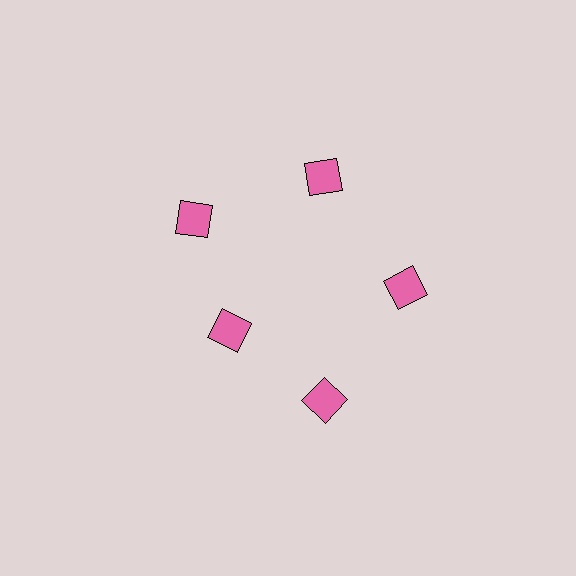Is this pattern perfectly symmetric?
No. The 5 pink diamonds are arranged in a ring, but one element near the 8 o'clock position is pulled inward toward the center, breaking the 5-fold rotational symmetry.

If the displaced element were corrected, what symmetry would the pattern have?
It would have 5-fold rotational symmetry — the pattern would map onto itself every 72 degrees.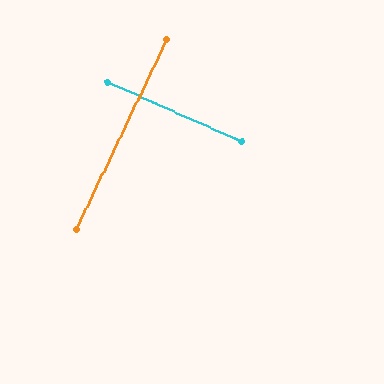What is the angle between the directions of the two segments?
Approximately 88 degrees.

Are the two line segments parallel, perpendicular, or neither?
Perpendicular — they meet at approximately 88°.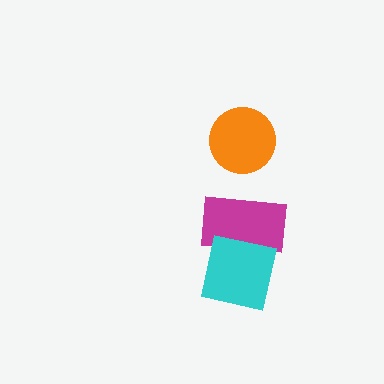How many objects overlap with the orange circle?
0 objects overlap with the orange circle.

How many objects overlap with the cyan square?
1 object overlaps with the cyan square.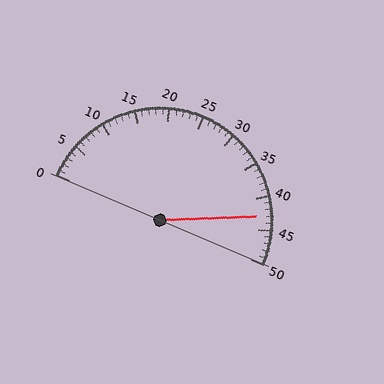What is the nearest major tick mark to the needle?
The nearest major tick mark is 45.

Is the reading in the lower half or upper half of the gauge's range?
The reading is in the upper half of the range (0 to 50).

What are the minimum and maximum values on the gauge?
The gauge ranges from 0 to 50.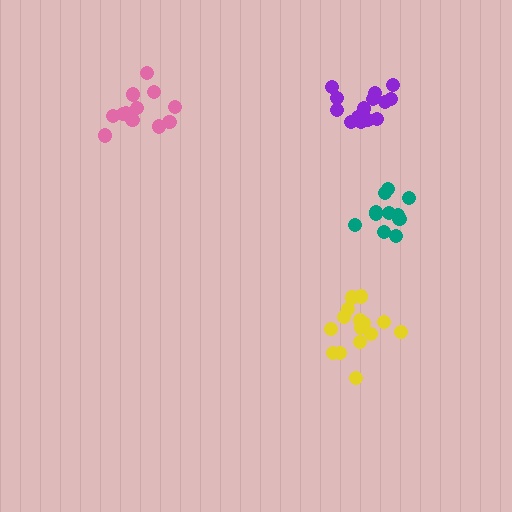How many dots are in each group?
Group 1: 11 dots, Group 2: 12 dots, Group 3: 15 dots, Group 4: 14 dots (52 total).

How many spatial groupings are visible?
There are 4 spatial groupings.